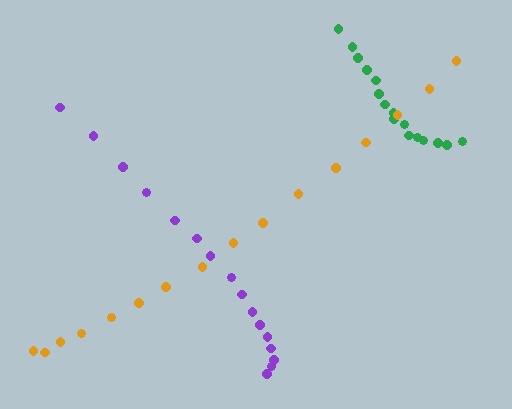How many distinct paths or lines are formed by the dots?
There are 3 distinct paths.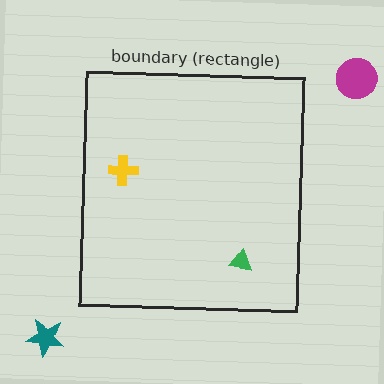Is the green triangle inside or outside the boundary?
Inside.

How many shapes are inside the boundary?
2 inside, 2 outside.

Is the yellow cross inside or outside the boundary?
Inside.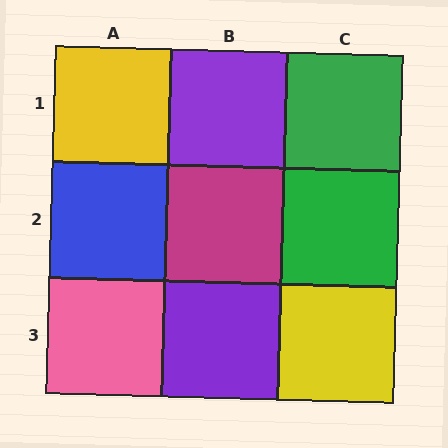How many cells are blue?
1 cell is blue.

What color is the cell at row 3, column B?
Purple.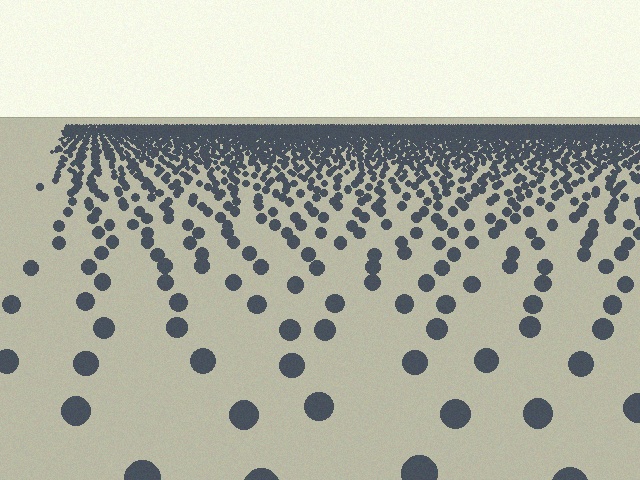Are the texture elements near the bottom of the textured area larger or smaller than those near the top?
Larger. Near the bottom, elements are closer to the viewer and appear at a bigger on-screen size.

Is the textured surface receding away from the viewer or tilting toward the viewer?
The surface is receding away from the viewer. Texture elements get smaller and denser toward the top.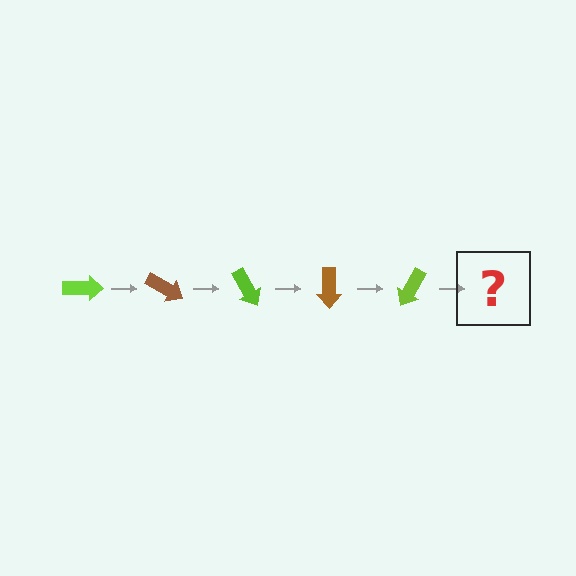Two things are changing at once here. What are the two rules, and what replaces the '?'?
The two rules are that it rotates 30 degrees each step and the color cycles through lime and brown. The '?' should be a brown arrow, rotated 150 degrees from the start.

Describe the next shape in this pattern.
It should be a brown arrow, rotated 150 degrees from the start.